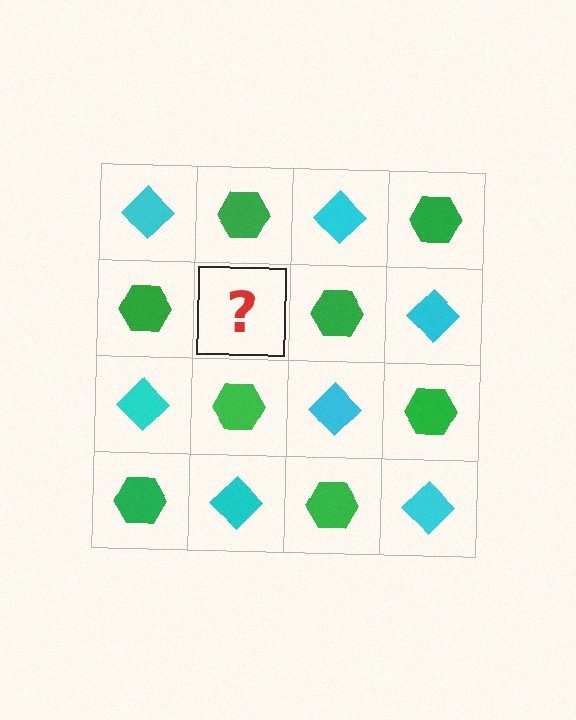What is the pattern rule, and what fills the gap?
The rule is that it alternates cyan diamond and green hexagon in a checkerboard pattern. The gap should be filled with a cyan diamond.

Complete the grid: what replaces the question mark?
The question mark should be replaced with a cyan diamond.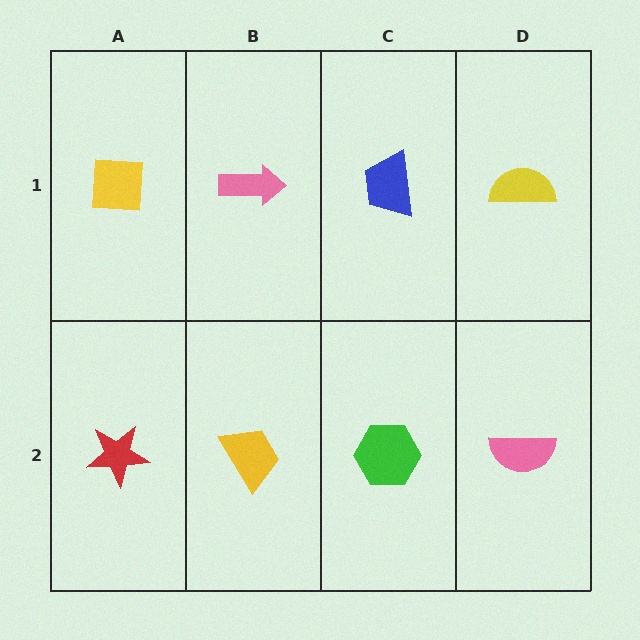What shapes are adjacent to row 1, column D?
A pink semicircle (row 2, column D), a blue trapezoid (row 1, column C).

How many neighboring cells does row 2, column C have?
3.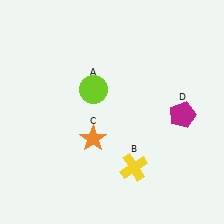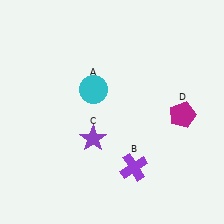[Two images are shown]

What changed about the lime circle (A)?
In Image 1, A is lime. In Image 2, it changed to cyan.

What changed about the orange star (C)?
In Image 1, C is orange. In Image 2, it changed to purple.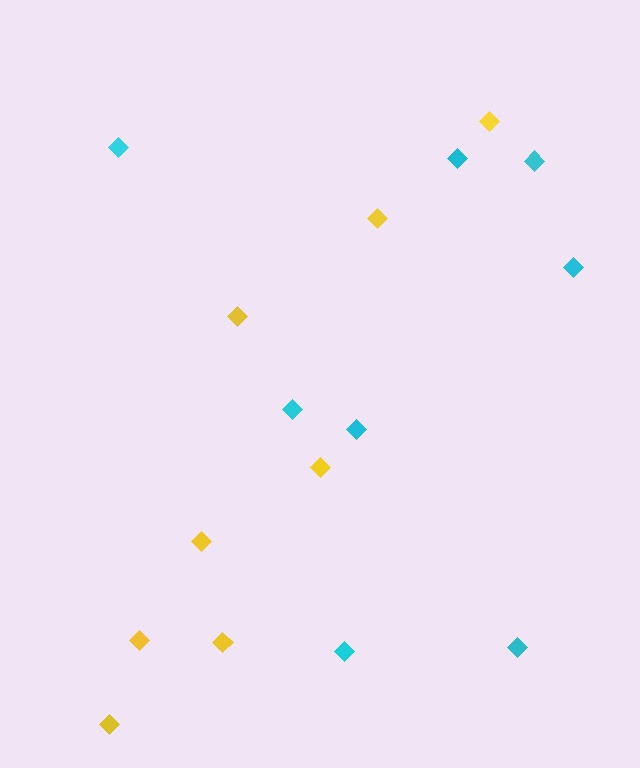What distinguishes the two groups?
There are 2 groups: one group of cyan diamonds (8) and one group of yellow diamonds (8).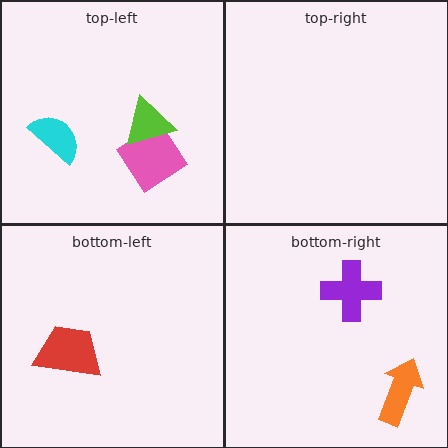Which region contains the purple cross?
The bottom-right region.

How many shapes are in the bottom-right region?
2.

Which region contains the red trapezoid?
The bottom-left region.